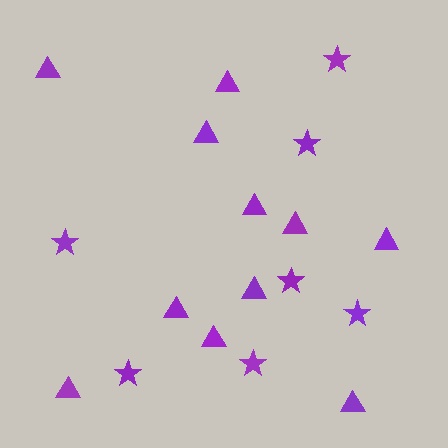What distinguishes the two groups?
There are 2 groups: one group of stars (7) and one group of triangles (11).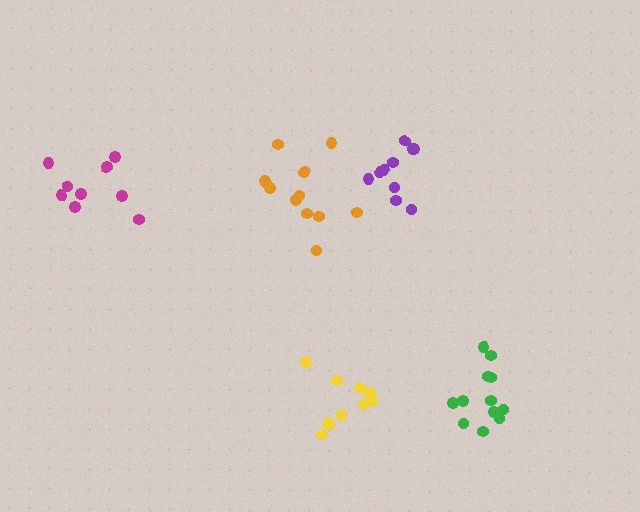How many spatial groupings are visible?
There are 5 spatial groupings.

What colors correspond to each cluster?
The clusters are colored: green, purple, yellow, magenta, orange.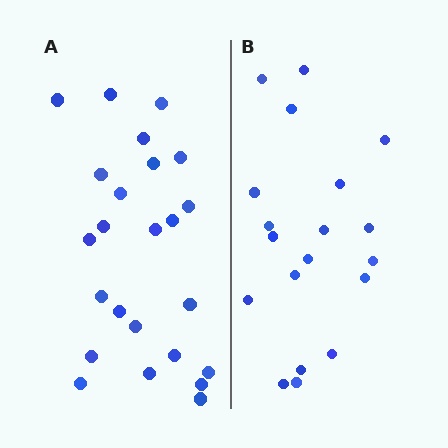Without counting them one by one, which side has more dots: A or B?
Region A (the left region) has more dots.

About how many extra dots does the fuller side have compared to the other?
Region A has about 5 more dots than region B.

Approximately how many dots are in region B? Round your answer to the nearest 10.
About 20 dots. (The exact count is 19, which rounds to 20.)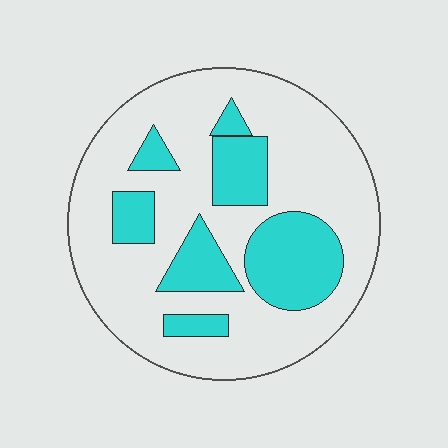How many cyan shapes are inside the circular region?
7.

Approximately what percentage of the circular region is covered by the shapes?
Approximately 30%.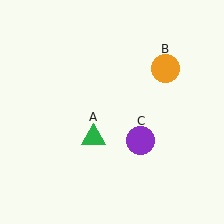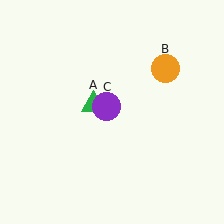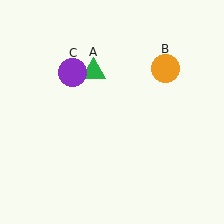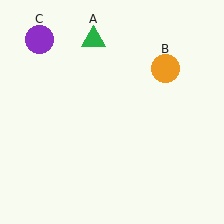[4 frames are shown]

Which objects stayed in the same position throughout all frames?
Orange circle (object B) remained stationary.